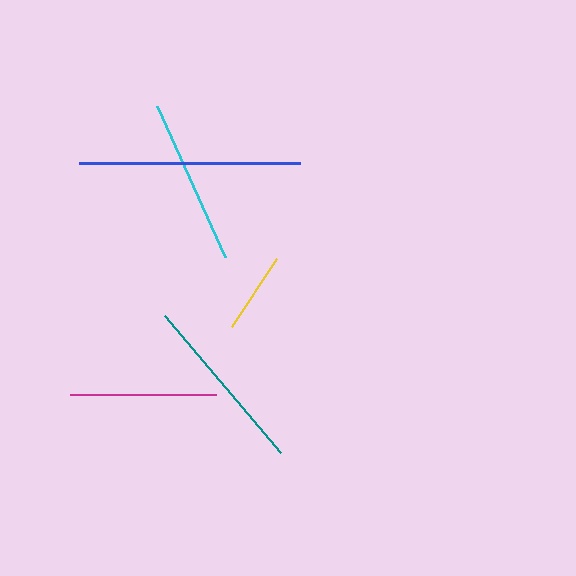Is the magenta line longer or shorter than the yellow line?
The magenta line is longer than the yellow line.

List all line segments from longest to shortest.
From longest to shortest: blue, teal, cyan, magenta, yellow.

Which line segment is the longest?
The blue line is the longest at approximately 221 pixels.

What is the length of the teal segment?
The teal segment is approximately 180 pixels long.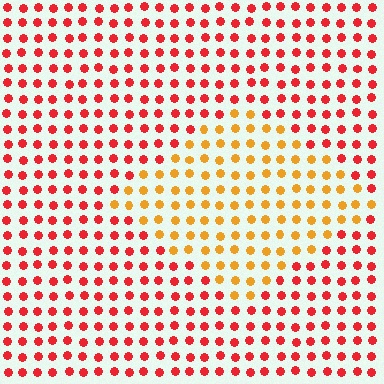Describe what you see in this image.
The image is filled with small red elements in a uniform arrangement. A diamond-shaped region is visible where the elements are tinted to a slightly different hue, forming a subtle color boundary.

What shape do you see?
I see a diamond.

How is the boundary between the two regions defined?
The boundary is defined purely by a slight shift in hue (about 41 degrees). Spacing, size, and orientation are identical on both sides.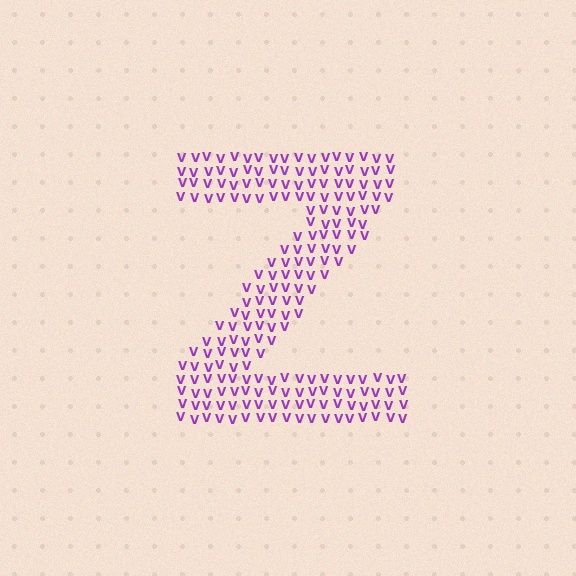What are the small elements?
The small elements are letter V's.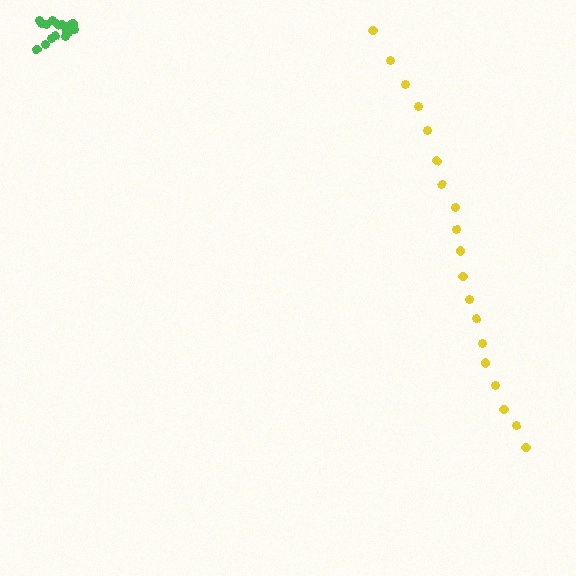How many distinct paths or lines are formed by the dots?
There are 2 distinct paths.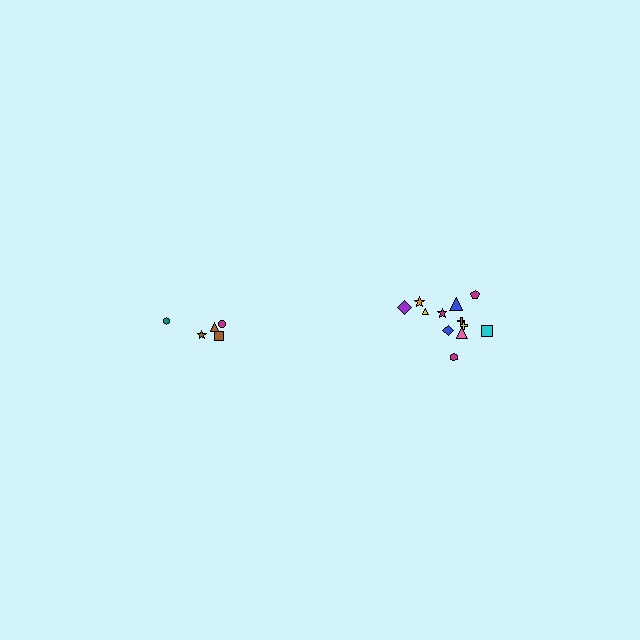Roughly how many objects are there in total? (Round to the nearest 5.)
Roughly 15 objects in total.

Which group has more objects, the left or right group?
The right group.